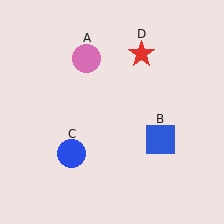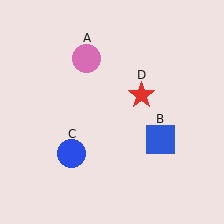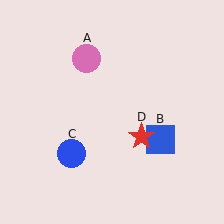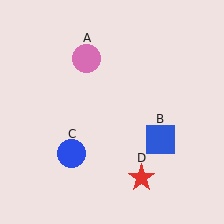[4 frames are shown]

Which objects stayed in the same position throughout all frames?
Pink circle (object A) and blue square (object B) and blue circle (object C) remained stationary.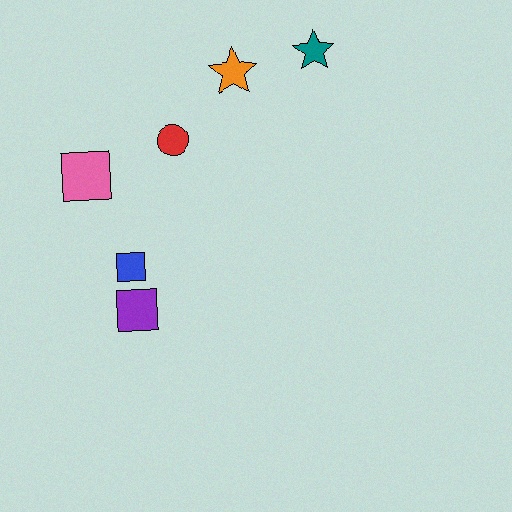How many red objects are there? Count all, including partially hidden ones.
There is 1 red object.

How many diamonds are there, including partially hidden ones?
There are no diamonds.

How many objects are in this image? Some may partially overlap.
There are 6 objects.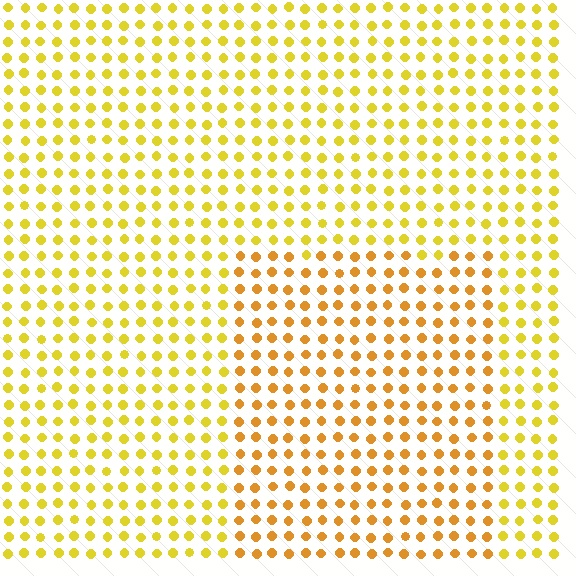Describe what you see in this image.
The image is filled with small yellow elements in a uniform arrangement. A rectangle-shaped region is visible where the elements are tinted to a slightly different hue, forming a subtle color boundary.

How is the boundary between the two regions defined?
The boundary is defined purely by a slight shift in hue (about 22 degrees). Spacing, size, and orientation are identical on both sides.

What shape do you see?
I see a rectangle.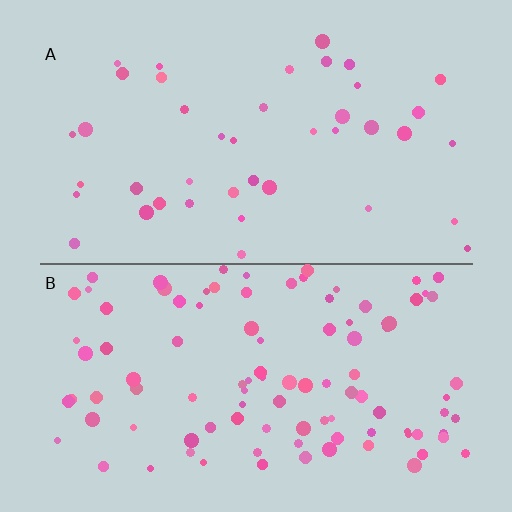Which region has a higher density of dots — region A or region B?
B (the bottom).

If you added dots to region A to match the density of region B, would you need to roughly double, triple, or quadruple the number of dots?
Approximately triple.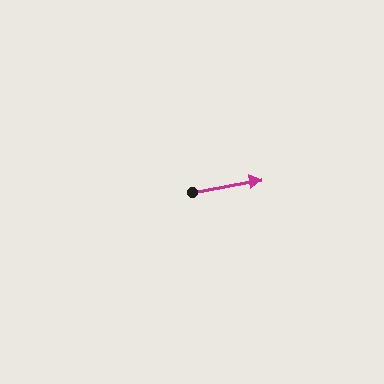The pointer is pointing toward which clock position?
Roughly 3 o'clock.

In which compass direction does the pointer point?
East.